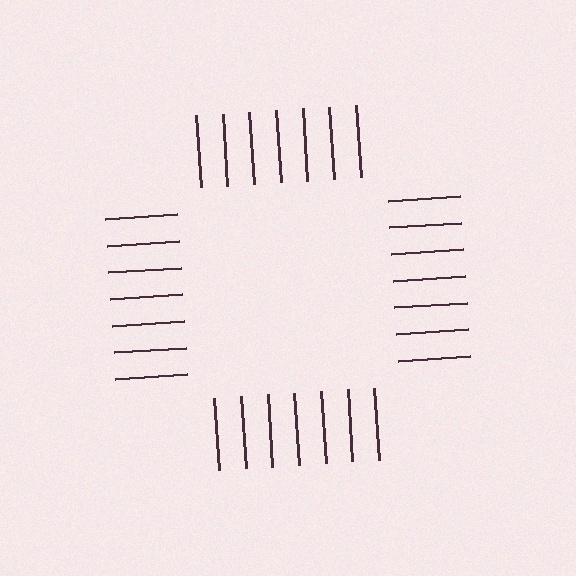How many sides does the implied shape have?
4 sides — the line-ends trace a square.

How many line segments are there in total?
28 — 7 along each of the 4 edges.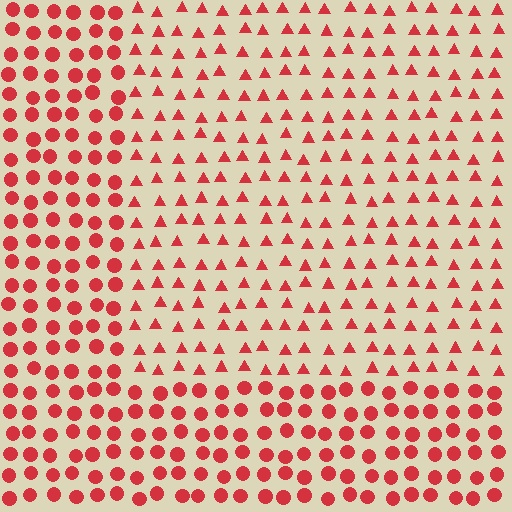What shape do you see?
I see a rectangle.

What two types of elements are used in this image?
The image uses triangles inside the rectangle region and circles outside it.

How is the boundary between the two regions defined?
The boundary is defined by a change in element shape: triangles inside vs. circles outside. All elements share the same color and spacing.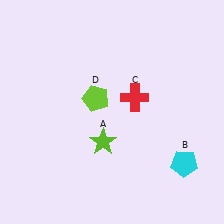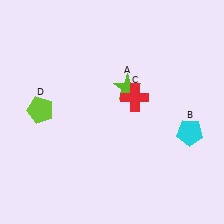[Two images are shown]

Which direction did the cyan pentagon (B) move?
The cyan pentagon (B) moved up.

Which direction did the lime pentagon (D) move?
The lime pentagon (D) moved left.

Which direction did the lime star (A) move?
The lime star (A) moved up.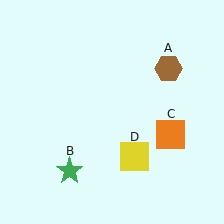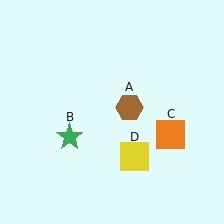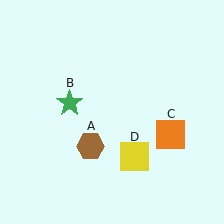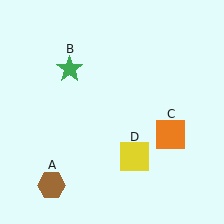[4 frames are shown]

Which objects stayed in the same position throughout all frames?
Orange square (object C) and yellow square (object D) remained stationary.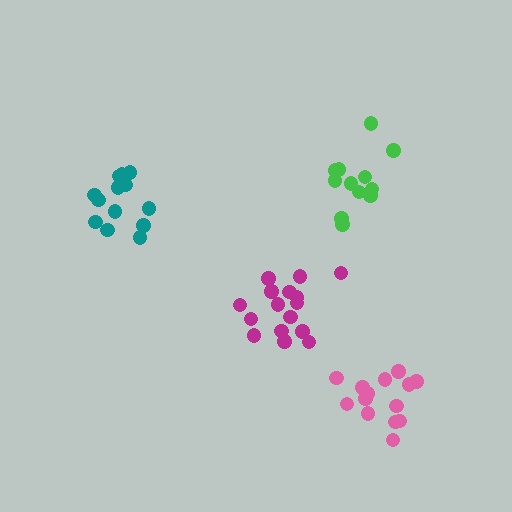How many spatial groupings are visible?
There are 4 spatial groupings.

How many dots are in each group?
Group 1: 16 dots, Group 2: 12 dots, Group 3: 14 dots, Group 4: 13 dots (55 total).